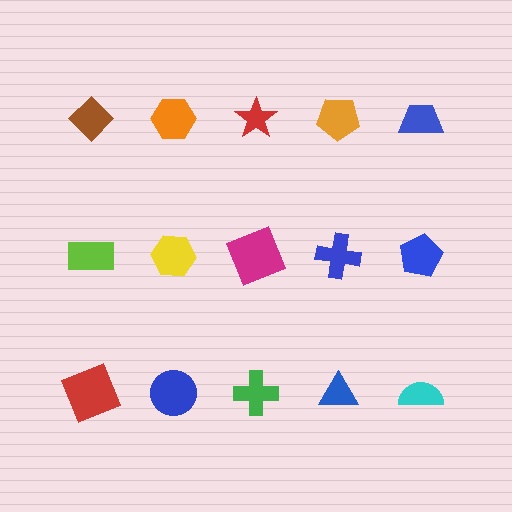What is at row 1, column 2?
An orange hexagon.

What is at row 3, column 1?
A red square.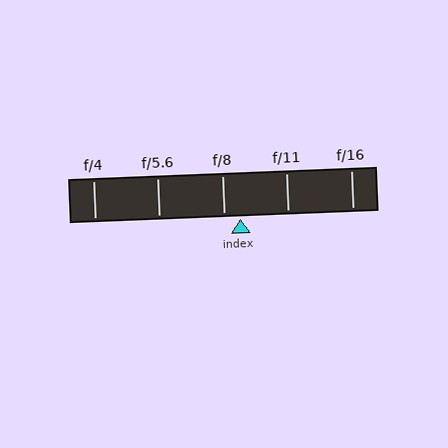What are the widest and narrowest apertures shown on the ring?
The widest aperture shown is f/4 and the narrowest is f/16.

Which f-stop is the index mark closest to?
The index mark is closest to f/8.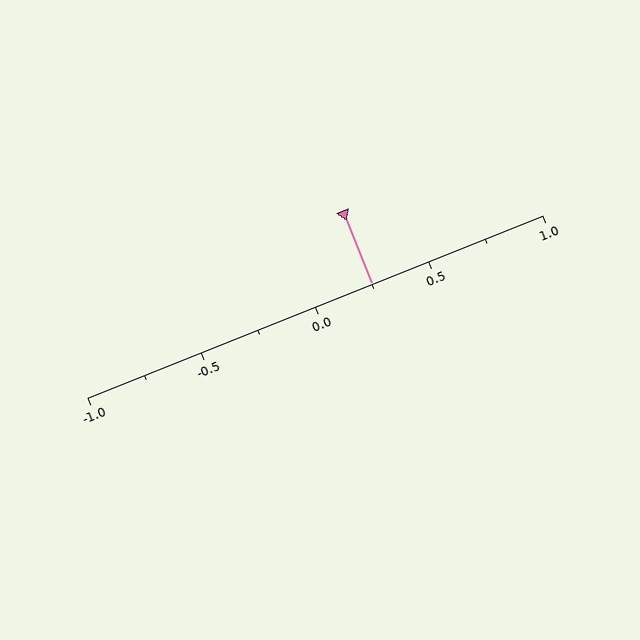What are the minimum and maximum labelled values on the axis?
The axis runs from -1.0 to 1.0.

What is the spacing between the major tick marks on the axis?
The major ticks are spaced 0.5 apart.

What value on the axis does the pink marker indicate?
The marker indicates approximately 0.25.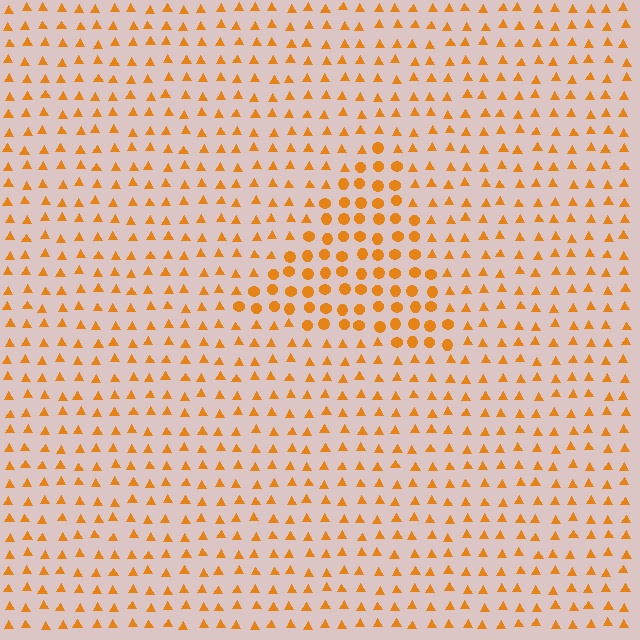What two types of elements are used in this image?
The image uses circles inside the triangle region and triangles outside it.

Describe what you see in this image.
The image is filled with small orange elements arranged in a uniform grid. A triangle-shaped region contains circles, while the surrounding area contains triangles. The boundary is defined purely by the change in element shape.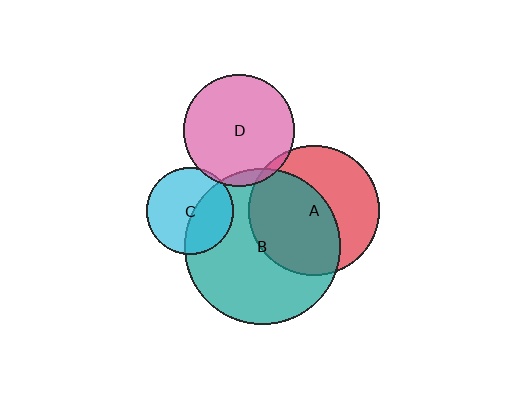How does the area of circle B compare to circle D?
Approximately 2.0 times.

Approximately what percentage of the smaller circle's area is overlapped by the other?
Approximately 5%.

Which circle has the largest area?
Circle B (teal).